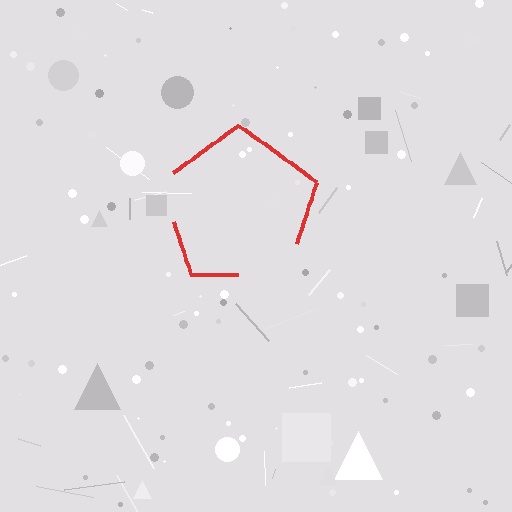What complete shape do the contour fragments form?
The contour fragments form a pentagon.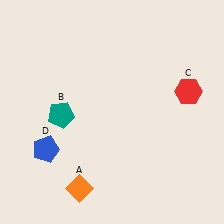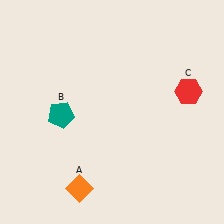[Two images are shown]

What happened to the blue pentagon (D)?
The blue pentagon (D) was removed in Image 2. It was in the bottom-left area of Image 1.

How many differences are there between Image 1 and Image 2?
There is 1 difference between the two images.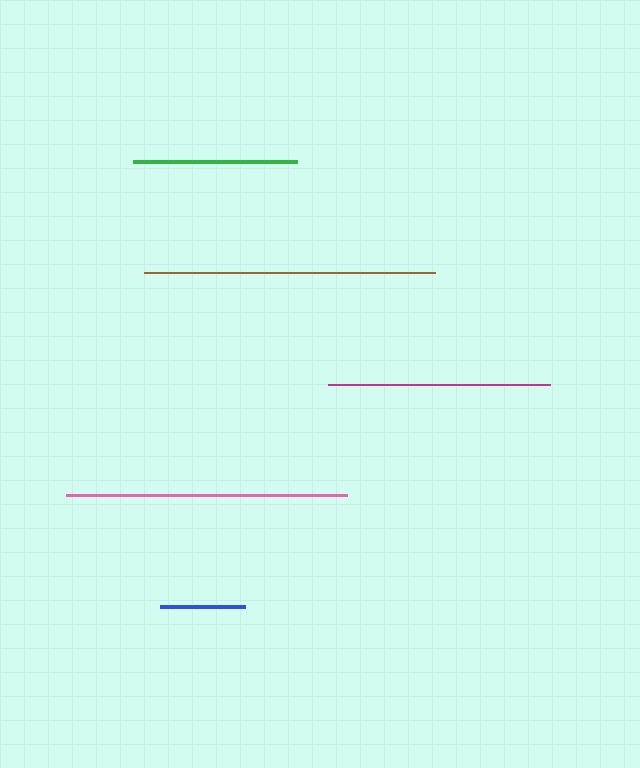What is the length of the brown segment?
The brown segment is approximately 291 pixels long.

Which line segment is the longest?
The brown line is the longest at approximately 291 pixels.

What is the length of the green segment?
The green segment is approximately 165 pixels long.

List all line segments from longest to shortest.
From longest to shortest: brown, pink, magenta, green, blue.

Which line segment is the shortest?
The blue line is the shortest at approximately 85 pixels.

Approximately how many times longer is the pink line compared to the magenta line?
The pink line is approximately 1.3 times the length of the magenta line.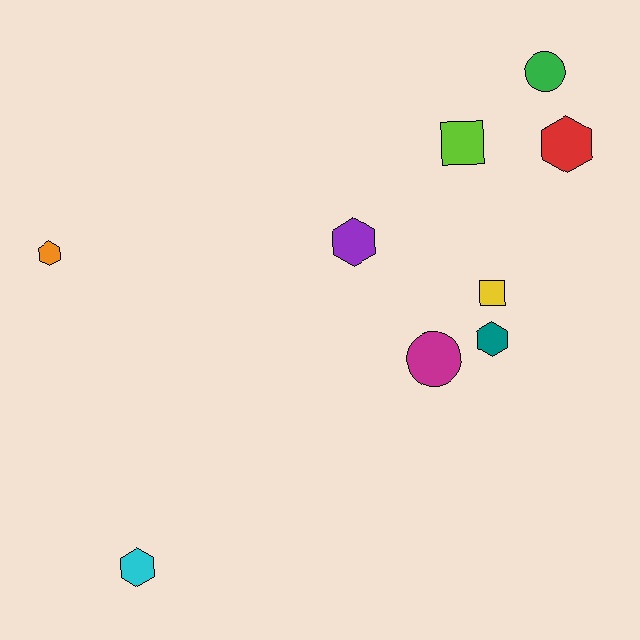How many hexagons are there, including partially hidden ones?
There are 5 hexagons.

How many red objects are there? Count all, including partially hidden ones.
There is 1 red object.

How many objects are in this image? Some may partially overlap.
There are 9 objects.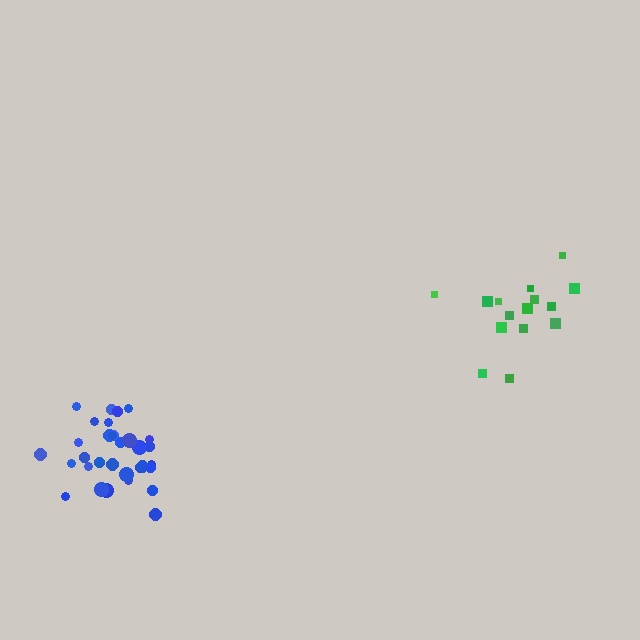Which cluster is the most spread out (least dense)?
Green.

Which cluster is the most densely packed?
Blue.